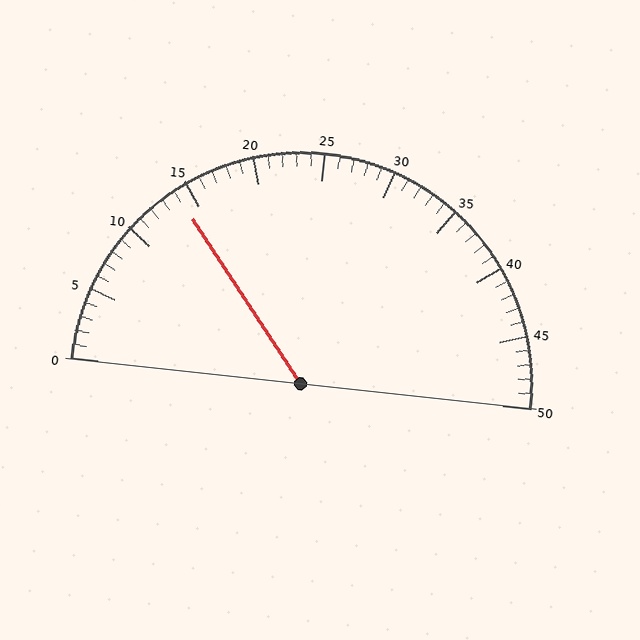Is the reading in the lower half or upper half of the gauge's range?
The reading is in the lower half of the range (0 to 50).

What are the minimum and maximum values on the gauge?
The gauge ranges from 0 to 50.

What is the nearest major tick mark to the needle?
The nearest major tick mark is 15.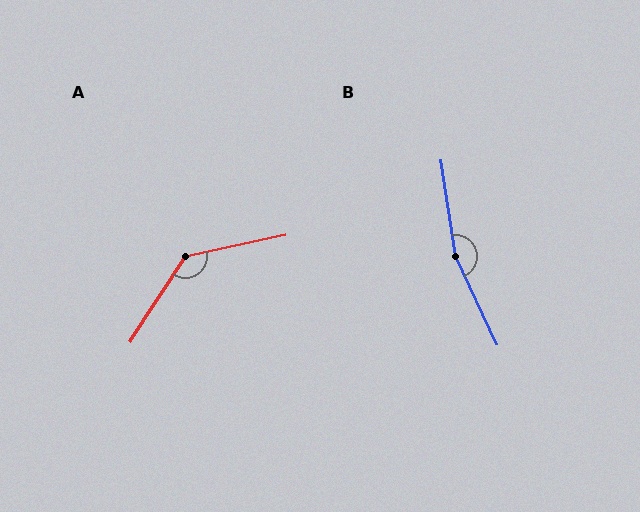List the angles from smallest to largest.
A (135°), B (163°).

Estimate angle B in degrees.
Approximately 163 degrees.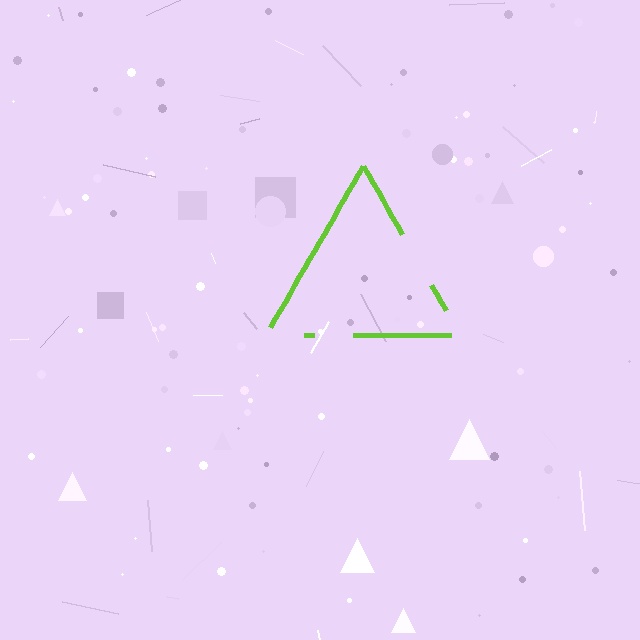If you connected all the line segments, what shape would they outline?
They would outline a triangle.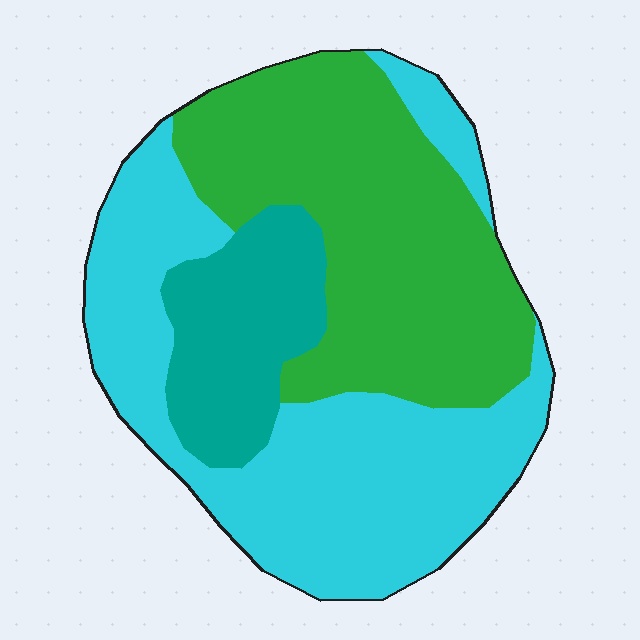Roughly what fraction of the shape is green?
Green covers 39% of the shape.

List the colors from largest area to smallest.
From largest to smallest: cyan, green, teal.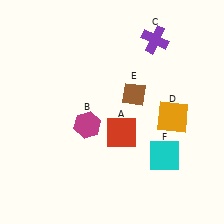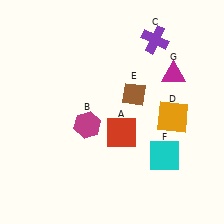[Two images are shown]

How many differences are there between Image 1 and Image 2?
There is 1 difference between the two images.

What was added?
A magenta triangle (G) was added in Image 2.